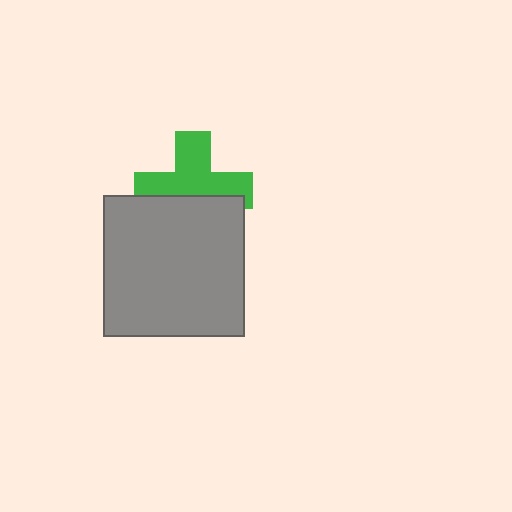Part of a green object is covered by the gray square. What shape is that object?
It is a cross.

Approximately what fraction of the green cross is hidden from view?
Roughly 40% of the green cross is hidden behind the gray square.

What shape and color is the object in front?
The object in front is a gray square.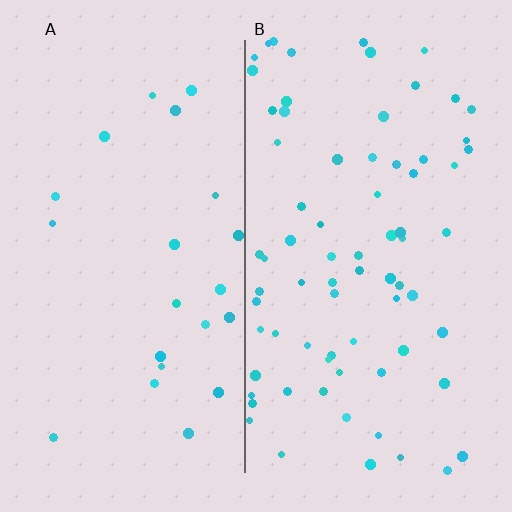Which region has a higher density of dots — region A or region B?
B (the right).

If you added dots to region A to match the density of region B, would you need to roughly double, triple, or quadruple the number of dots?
Approximately triple.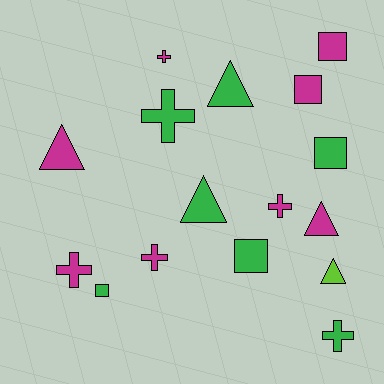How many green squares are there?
There are 3 green squares.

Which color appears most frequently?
Magenta, with 8 objects.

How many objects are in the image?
There are 16 objects.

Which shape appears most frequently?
Cross, with 6 objects.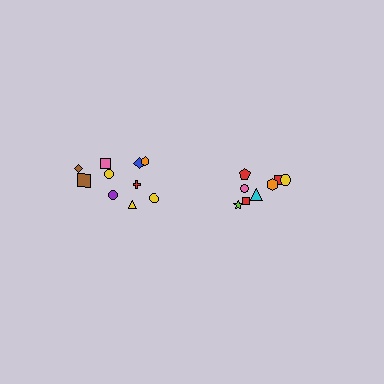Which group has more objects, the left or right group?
The left group.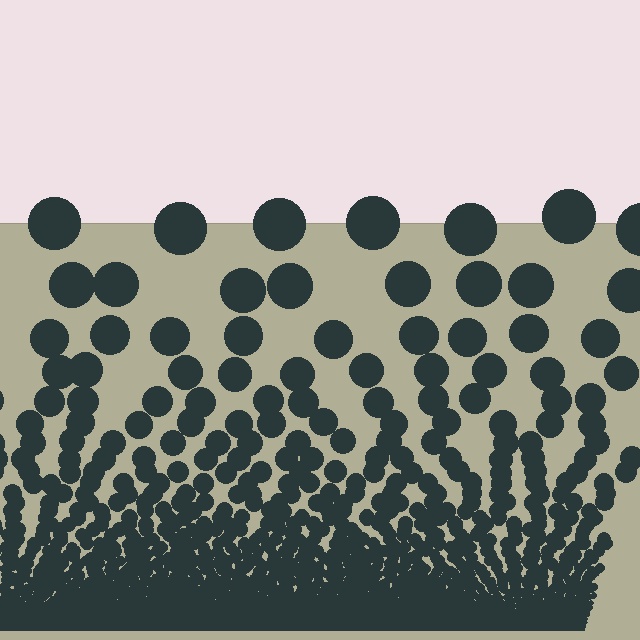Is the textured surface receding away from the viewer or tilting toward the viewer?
The surface appears to tilt toward the viewer. Texture elements get larger and sparser toward the top.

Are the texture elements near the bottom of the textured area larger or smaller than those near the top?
Smaller. The gradient is inverted — elements near the bottom are smaller and denser.